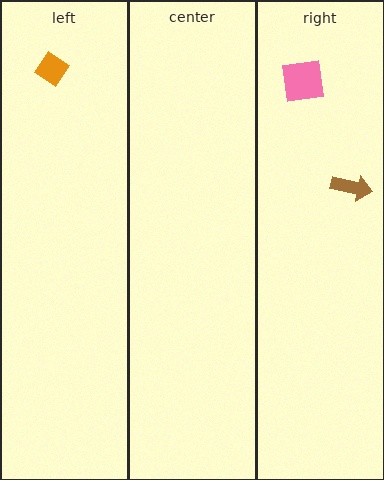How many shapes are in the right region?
2.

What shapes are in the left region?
The orange diamond.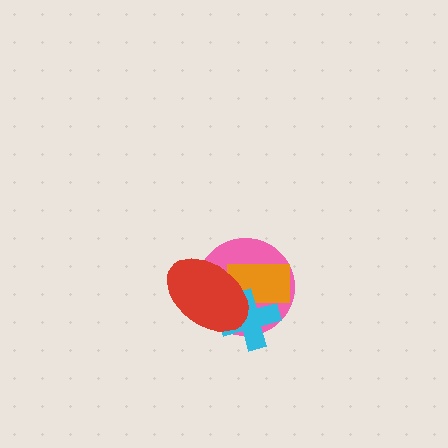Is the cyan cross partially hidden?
Yes, it is partially covered by another shape.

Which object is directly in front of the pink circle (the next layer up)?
The orange rectangle is directly in front of the pink circle.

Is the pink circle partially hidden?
Yes, it is partially covered by another shape.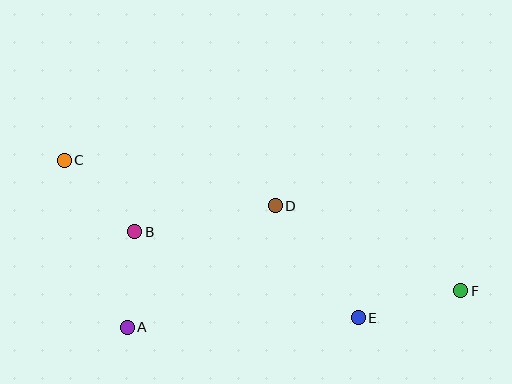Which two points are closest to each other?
Points A and B are closest to each other.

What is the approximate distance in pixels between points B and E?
The distance between B and E is approximately 239 pixels.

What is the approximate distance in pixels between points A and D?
The distance between A and D is approximately 191 pixels.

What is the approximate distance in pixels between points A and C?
The distance between A and C is approximately 179 pixels.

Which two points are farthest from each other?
Points C and F are farthest from each other.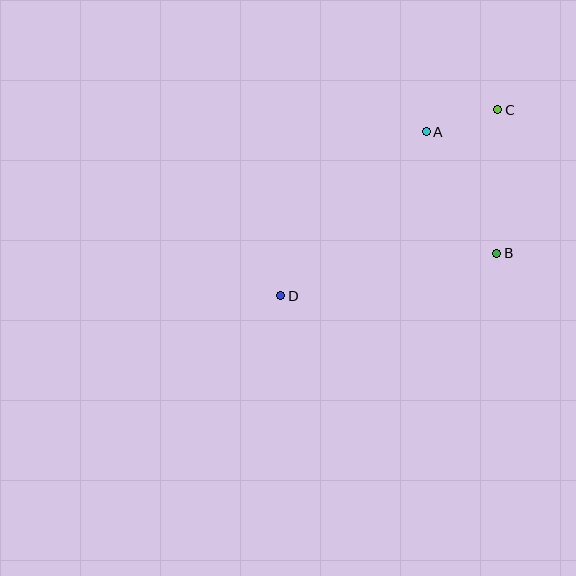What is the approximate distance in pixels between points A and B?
The distance between A and B is approximately 140 pixels.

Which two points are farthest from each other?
Points C and D are farthest from each other.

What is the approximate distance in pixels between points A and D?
The distance between A and D is approximately 219 pixels.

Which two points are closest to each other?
Points A and C are closest to each other.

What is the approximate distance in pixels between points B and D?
The distance between B and D is approximately 220 pixels.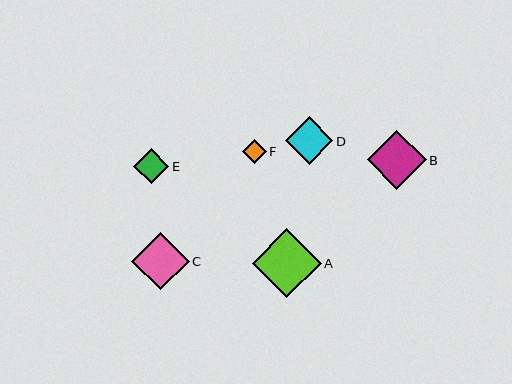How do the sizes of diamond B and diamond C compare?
Diamond B and diamond C are approximately the same size.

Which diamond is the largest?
Diamond A is the largest with a size of approximately 69 pixels.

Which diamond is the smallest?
Diamond F is the smallest with a size of approximately 24 pixels.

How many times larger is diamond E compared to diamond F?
Diamond E is approximately 1.5 times the size of diamond F.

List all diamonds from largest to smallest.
From largest to smallest: A, B, C, D, E, F.